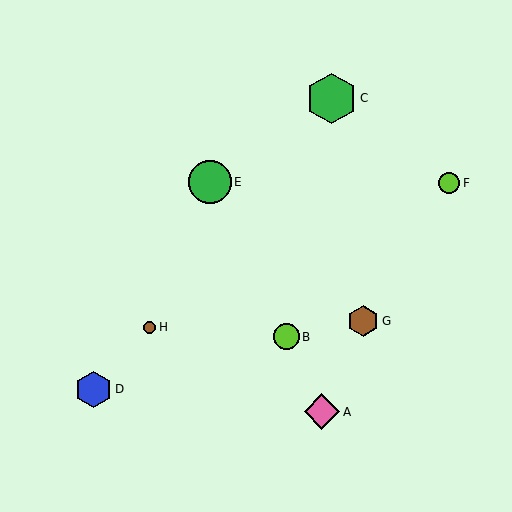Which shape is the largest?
The green hexagon (labeled C) is the largest.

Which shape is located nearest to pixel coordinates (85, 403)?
The blue hexagon (labeled D) at (93, 389) is nearest to that location.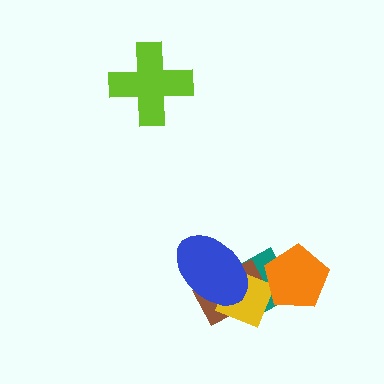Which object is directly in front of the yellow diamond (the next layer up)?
The blue ellipse is directly in front of the yellow diamond.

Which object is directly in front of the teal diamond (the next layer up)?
The brown rectangle is directly in front of the teal diamond.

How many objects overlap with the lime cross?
0 objects overlap with the lime cross.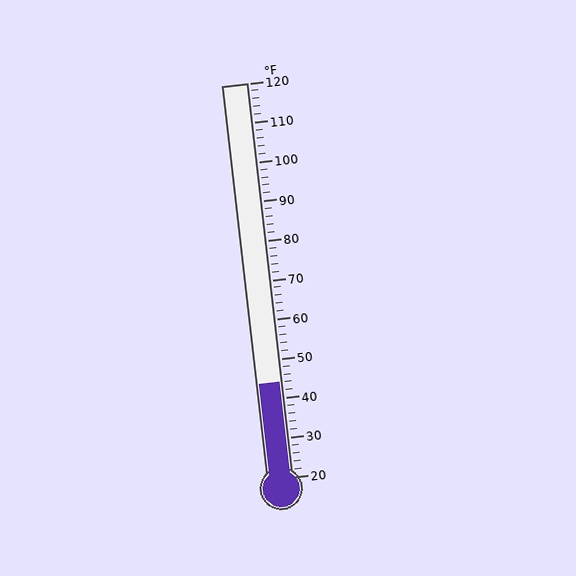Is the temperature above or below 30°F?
The temperature is above 30°F.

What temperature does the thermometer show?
The thermometer shows approximately 44°F.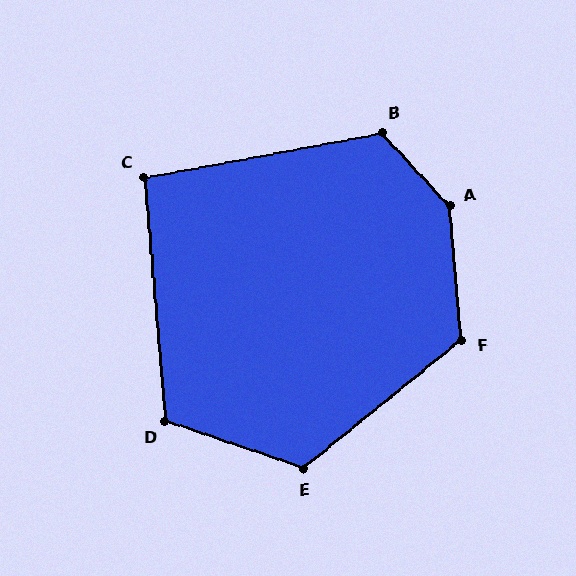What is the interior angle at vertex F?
Approximately 124 degrees (obtuse).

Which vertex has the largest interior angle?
A, at approximately 142 degrees.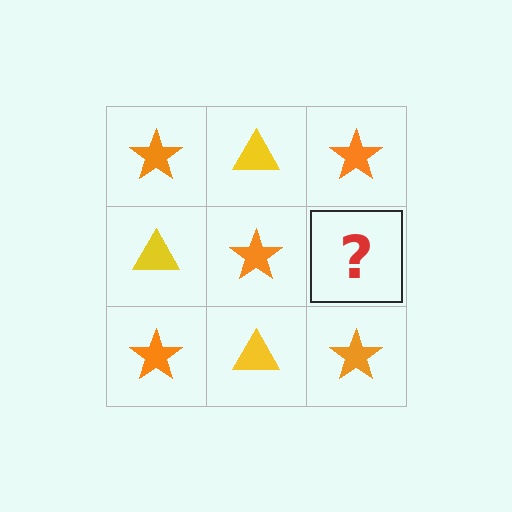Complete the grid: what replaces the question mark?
The question mark should be replaced with a yellow triangle.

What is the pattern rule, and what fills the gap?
The rule is that it alternates orange star and yellow triangle in a checkerboard pattern. The gap should be filled with a yellow triangle.